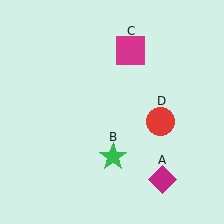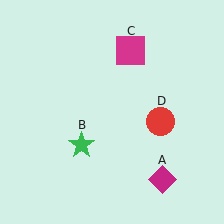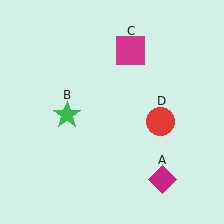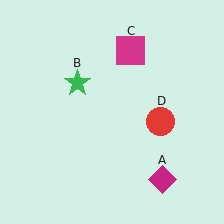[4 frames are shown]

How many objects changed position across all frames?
1 object changed position: green star (object B).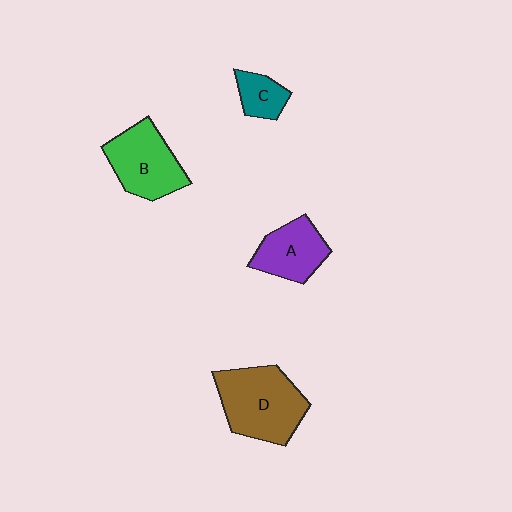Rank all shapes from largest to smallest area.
From largest to smallest: D (brown), B (green), A (purple), C (teal).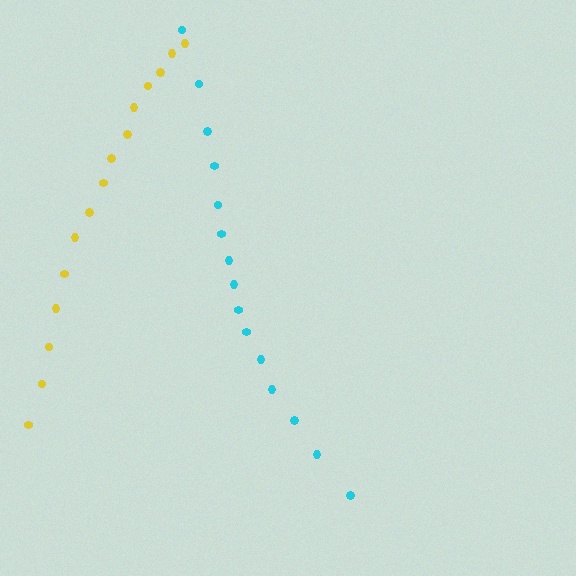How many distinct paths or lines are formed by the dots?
There are 2 distinct paths.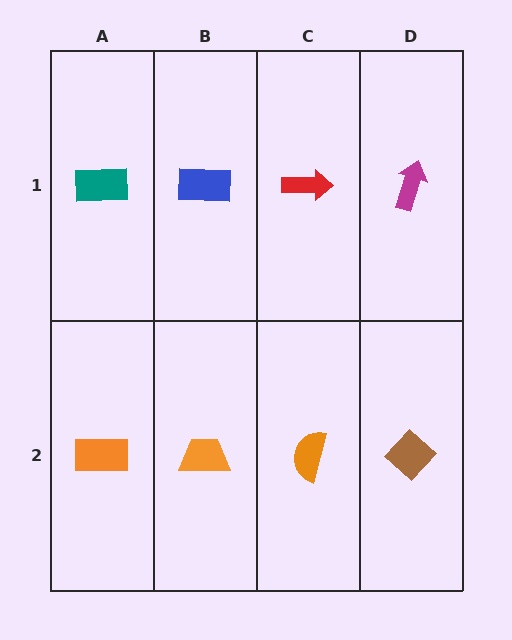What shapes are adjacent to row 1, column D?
A brown diamond (row 2, column D), a red arrow (row 1, column C).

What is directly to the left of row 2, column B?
An orange rectangle.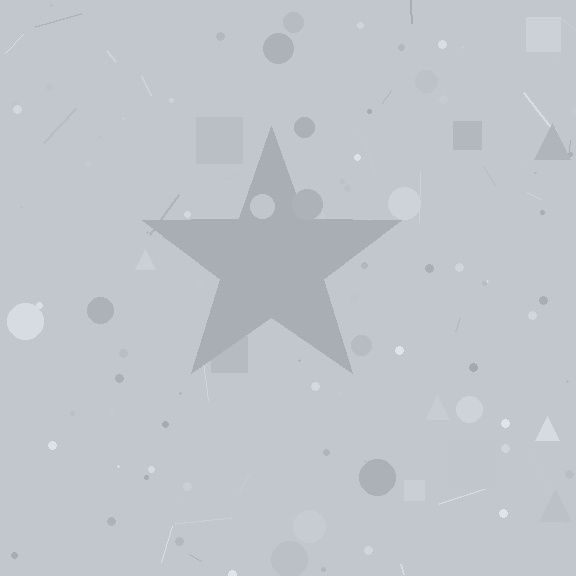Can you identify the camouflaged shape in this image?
The camouflaged shape is a star.